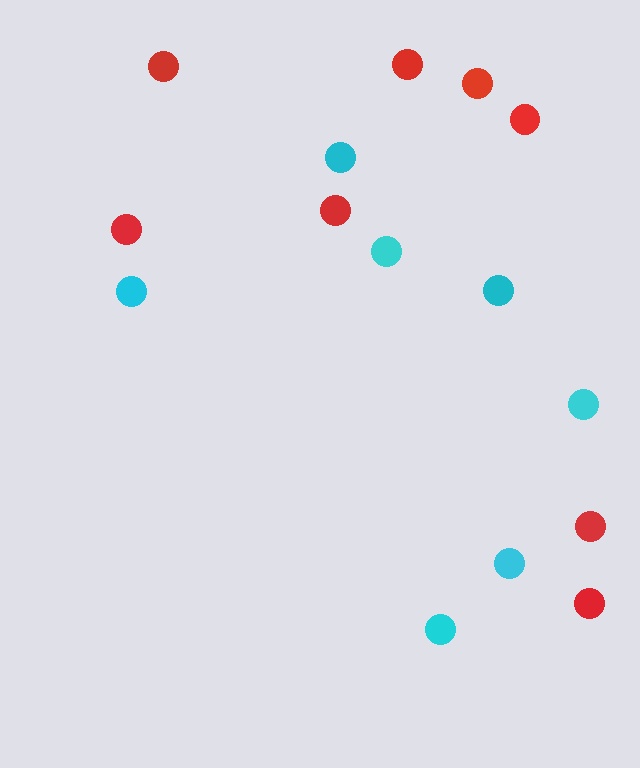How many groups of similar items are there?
There are 2 groups: one group of cyan circles (7) and one group of red circles (8).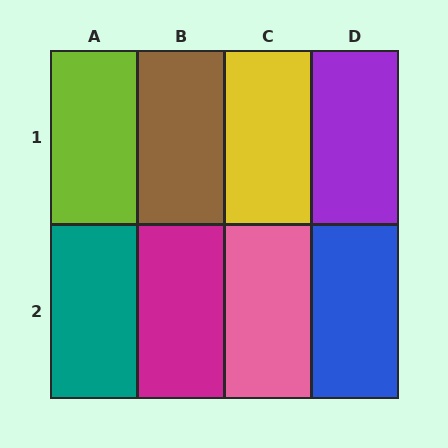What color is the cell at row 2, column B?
Magenta.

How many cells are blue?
1 cell is blue.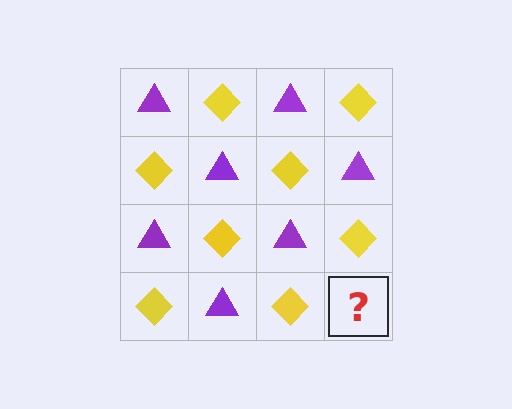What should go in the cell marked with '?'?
The missing cell should contain a purple triangle.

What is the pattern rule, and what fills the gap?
The rule is that it alternates purple triangle and yellow diamond in a checkerboard pattern. The gap should be filled with a purple triangle.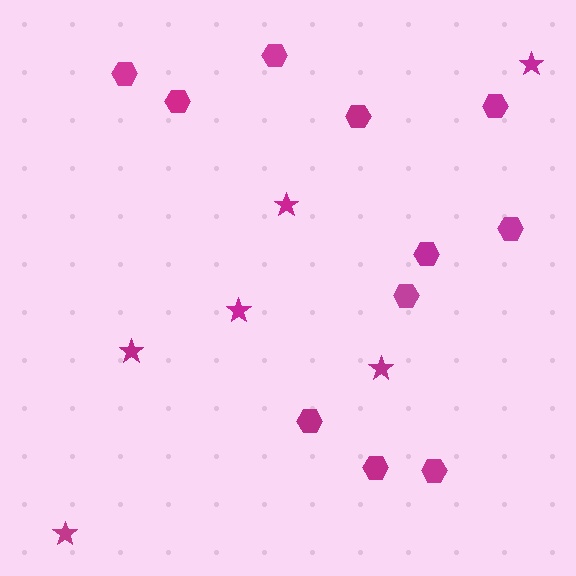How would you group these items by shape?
There are 2 groups: one group of hexagons (11) and one group of stars (6).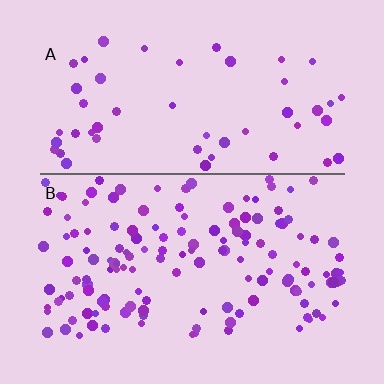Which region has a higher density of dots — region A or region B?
B (the bottom).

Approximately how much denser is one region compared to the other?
Approximately 2.7× — region B over region A.